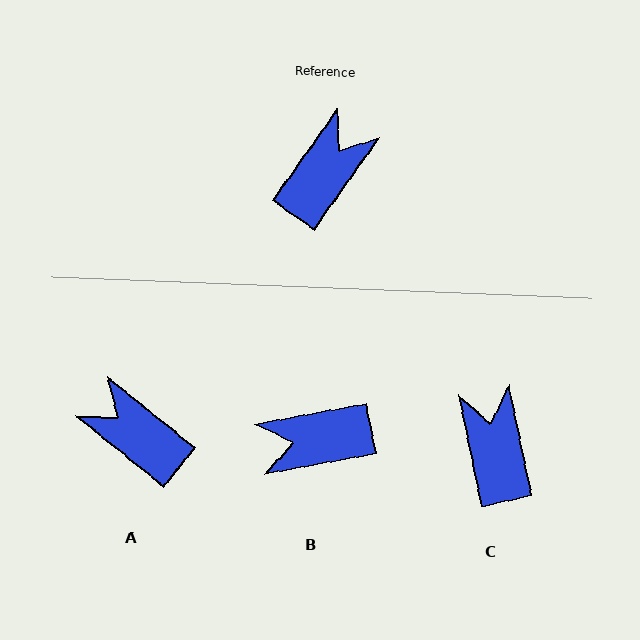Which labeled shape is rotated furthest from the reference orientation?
B, about 136 degrees away.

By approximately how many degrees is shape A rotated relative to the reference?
Approximately 87 degrees counter-clockwise.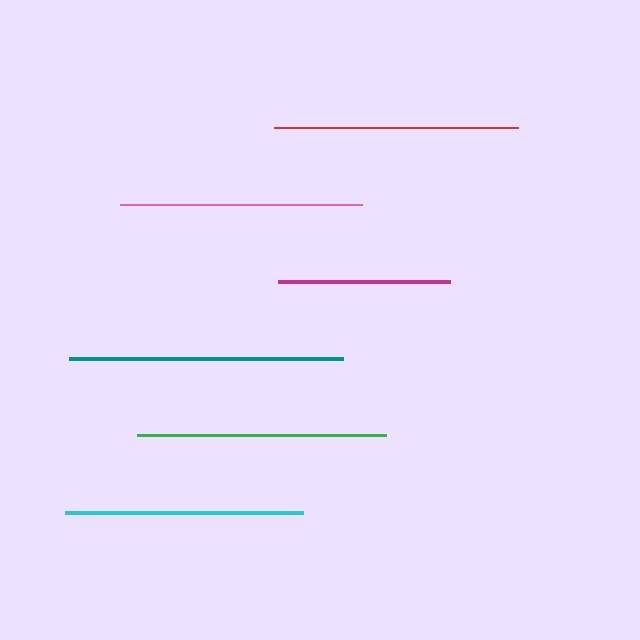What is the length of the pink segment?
The pink segment is approximately 242 pixels long.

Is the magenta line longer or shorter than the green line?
The green line is longer than the magenta line.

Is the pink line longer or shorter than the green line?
The green line is longer than the pink line.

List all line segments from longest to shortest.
From longest to shortest: teal, green, red, pink, cyan, magenta.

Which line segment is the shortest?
The magenta line is the shortest at approximately 172 pixels.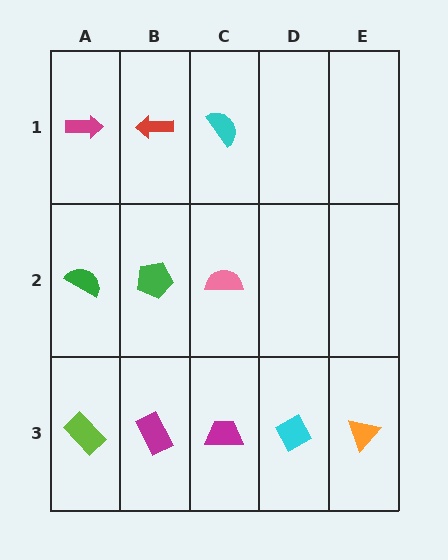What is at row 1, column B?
A red arrow.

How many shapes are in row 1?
3 shapes.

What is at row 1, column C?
A cyan semicircle.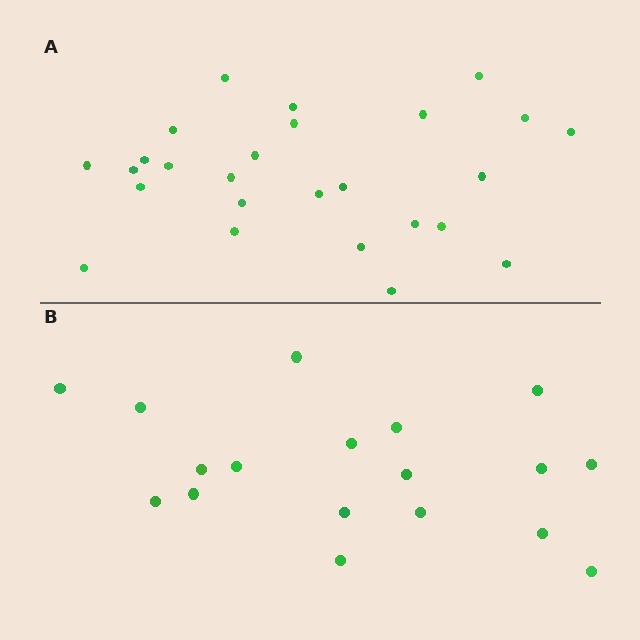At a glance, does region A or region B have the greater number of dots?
Region A (the top region) has more dots.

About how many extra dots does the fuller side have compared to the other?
Region A has roughly 8 or so more dots than region B.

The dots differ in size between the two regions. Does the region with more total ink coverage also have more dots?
No. Region B has more total ink coverage because its dots are larger, but region A actually contains more individual dots. Total area can be misleading — the number of items is what matters here.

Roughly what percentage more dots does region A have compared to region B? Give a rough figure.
About 45% more.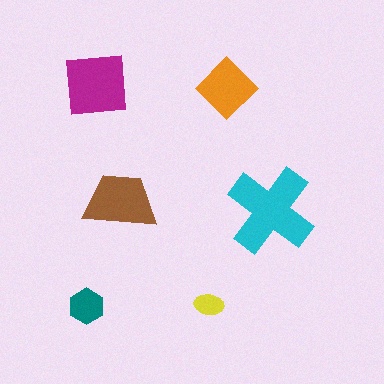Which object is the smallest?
The yellow ellipse.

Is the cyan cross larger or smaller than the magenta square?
Larger.